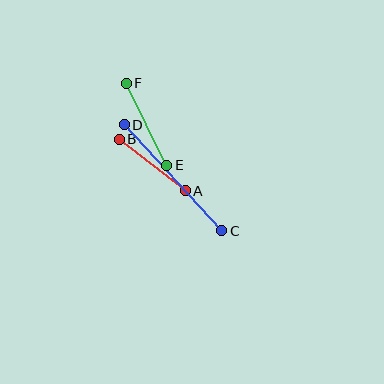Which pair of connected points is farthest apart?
Points C and D are farthest apart.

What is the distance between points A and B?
The distance is approximately 84 pixels.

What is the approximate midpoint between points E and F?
The midpoint is at approximately (146, 124) pixels.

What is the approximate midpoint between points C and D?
The midpoint is at approximately (173, 178) pixels.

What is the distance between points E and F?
The distance is approximately 91 pixels.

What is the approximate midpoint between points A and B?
The midpoint is at approximately (152, 165) pixels.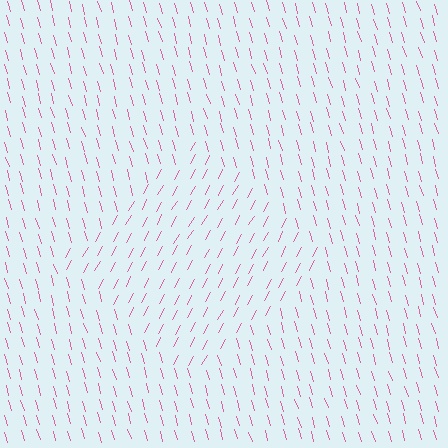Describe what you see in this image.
The image is filled with small pink line segments. A diamond region in the image has lines oriented differently from the surrounding lines, creating a visible texture boundary.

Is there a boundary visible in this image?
Yes, there is a texture boundary formed by a change in line orientation.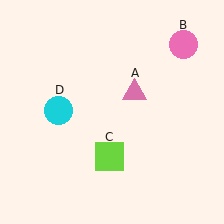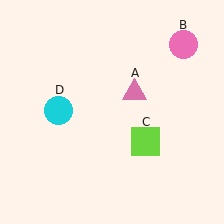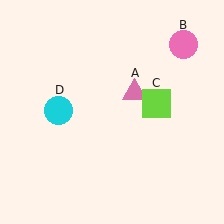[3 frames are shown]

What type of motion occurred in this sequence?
The lime square (object C) rotated counterclockwise around the center of the scene.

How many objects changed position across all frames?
1 object changed position: lime square (object C).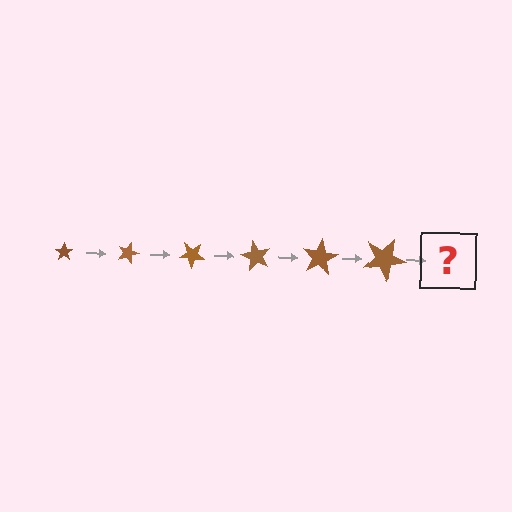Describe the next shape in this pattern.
It should be a star, larger than the previous one and rotated 120 degrees from the start.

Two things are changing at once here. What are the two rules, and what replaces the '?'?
The two rules are that the star grows larger each step and it rotates 20 degrees each step. The '?' should be a star, larger than the previous one and rotated 120 degrees from the start.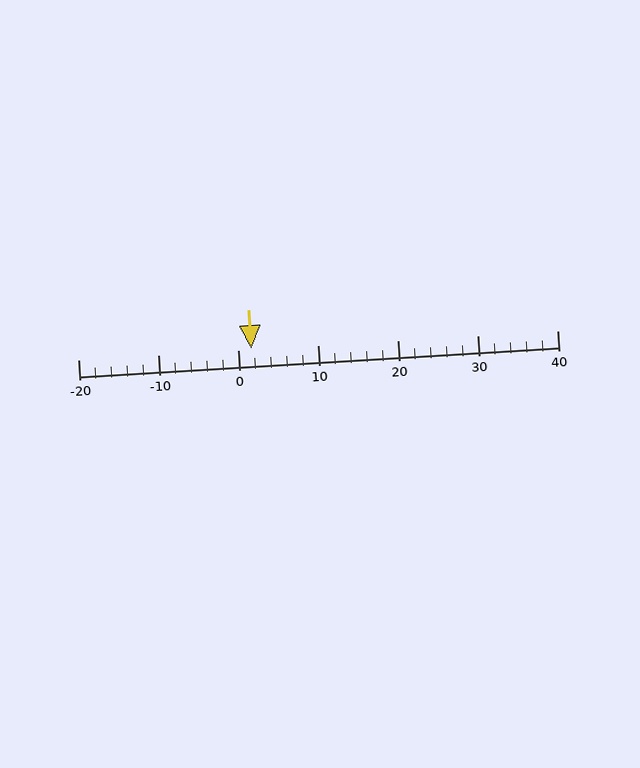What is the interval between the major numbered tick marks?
The major tick marks are spaced 10 units apart.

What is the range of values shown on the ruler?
The ruler shows values from -20 to 40.